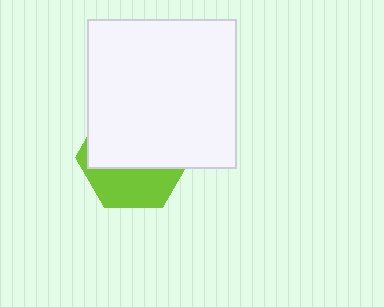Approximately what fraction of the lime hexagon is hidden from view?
Roughly 63% of the lime hexagon is hidden behind the white square.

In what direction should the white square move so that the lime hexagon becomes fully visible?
The white square should move up. That is the shortest direction to clear the overlap and leave the lime hexagon fully visible.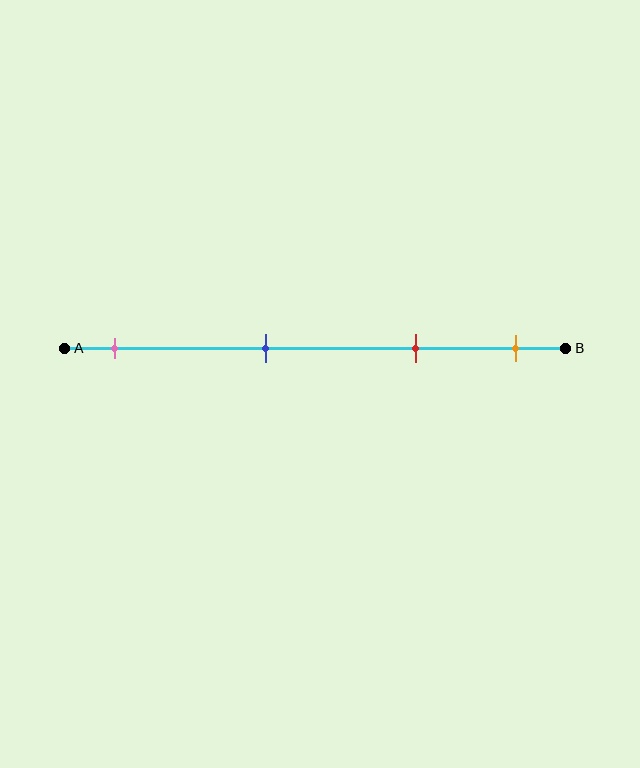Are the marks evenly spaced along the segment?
No, the marks are not evenly spaced.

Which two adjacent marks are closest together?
The red and orange marks are the closest adjacent pair.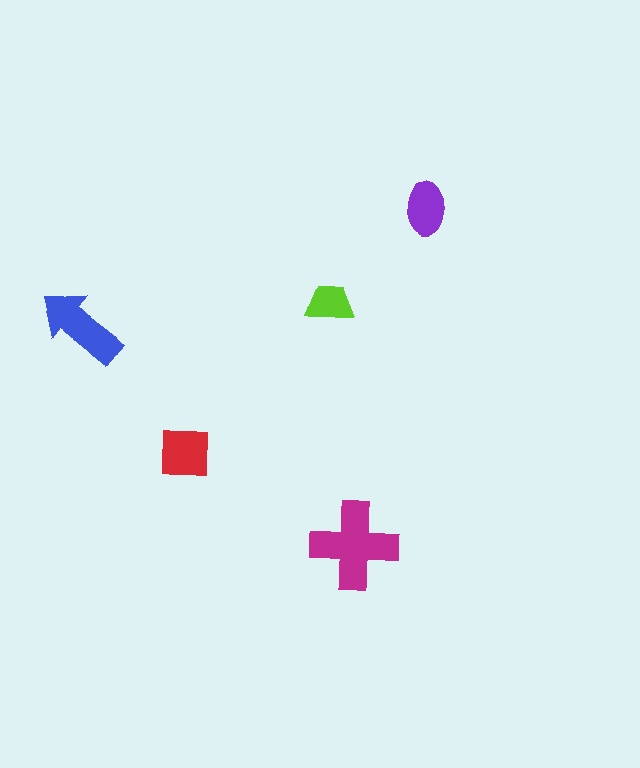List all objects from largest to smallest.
The magenta cross, the blue arrow, the red square, the purple ellipse, the lime trapezoid.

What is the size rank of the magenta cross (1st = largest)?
1st.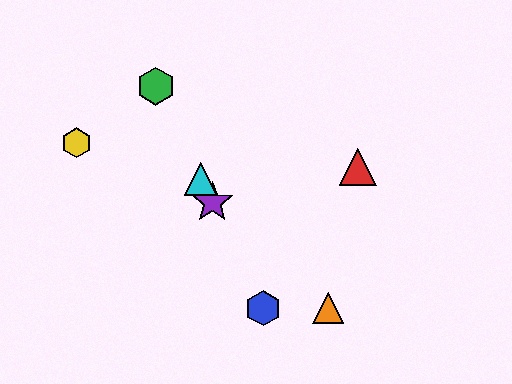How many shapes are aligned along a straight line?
4 shapes (the blue hexagon, the green hexagon, the purple star, the cyan triangle) are aligned along a straight line.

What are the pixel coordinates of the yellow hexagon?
The yellow hexagon is at (77, 143).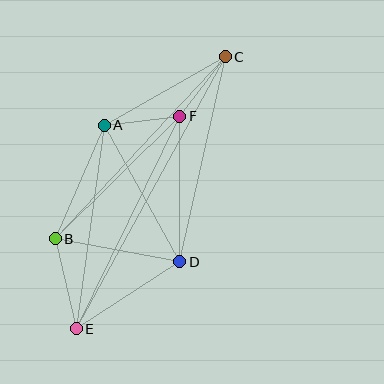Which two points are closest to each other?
Points C and F are closest to each other.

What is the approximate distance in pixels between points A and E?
The distance between A and E is approximately 205 pixels.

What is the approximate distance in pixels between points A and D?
The distance between A and D is approximately 156 pixels.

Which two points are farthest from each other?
Points C and E are farthest from each other.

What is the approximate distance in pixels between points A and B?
The distance between A and B is approximately 123 pixels.